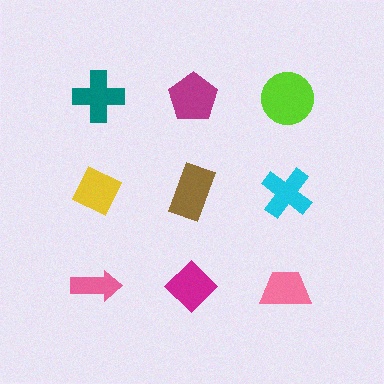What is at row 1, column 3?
A lime circle.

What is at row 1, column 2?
A magenta pentagon.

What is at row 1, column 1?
A teal cross.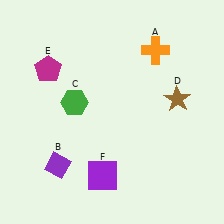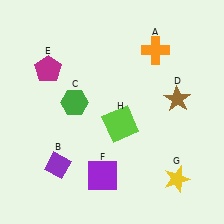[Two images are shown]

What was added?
A yellow star (G), a lime square (H) were added in Image 2.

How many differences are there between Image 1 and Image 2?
There are 2 differences between the two images.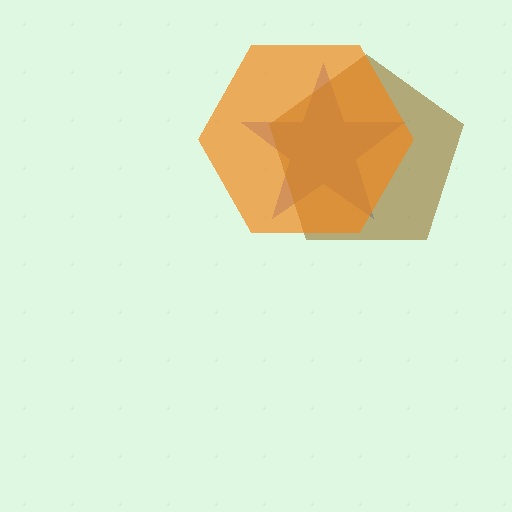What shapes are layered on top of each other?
The layered shapes are: a blue star, a brown pentagon, an orange hexagon.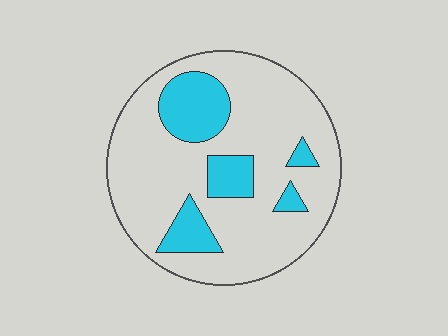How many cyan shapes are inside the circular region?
5.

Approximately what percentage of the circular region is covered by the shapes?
Approximately 20%.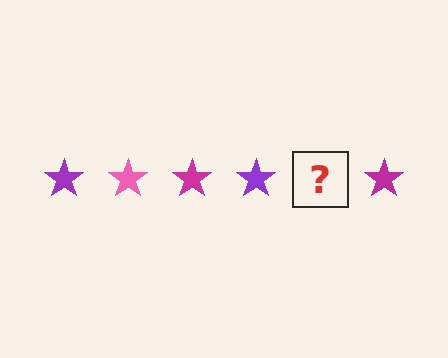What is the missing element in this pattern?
The missing element is a pink star.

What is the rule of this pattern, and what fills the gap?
The rule is that the pattern cycles through purple, pink, magenta stars. The gap should be filled with a pink star.